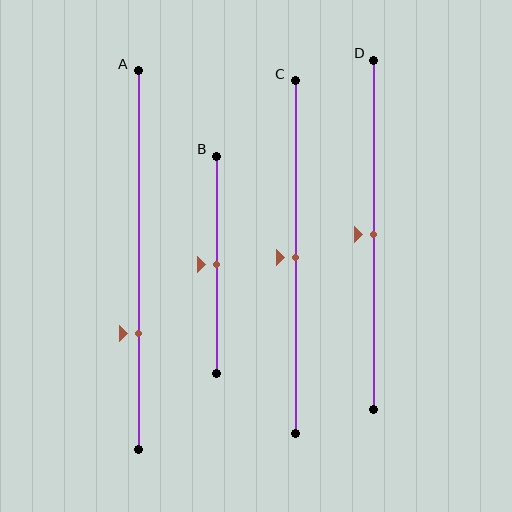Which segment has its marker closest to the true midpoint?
Segment B has its marker closest to the true midpoint.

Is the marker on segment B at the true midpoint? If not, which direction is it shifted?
Yes, the marker on segment B is at the true midpoint.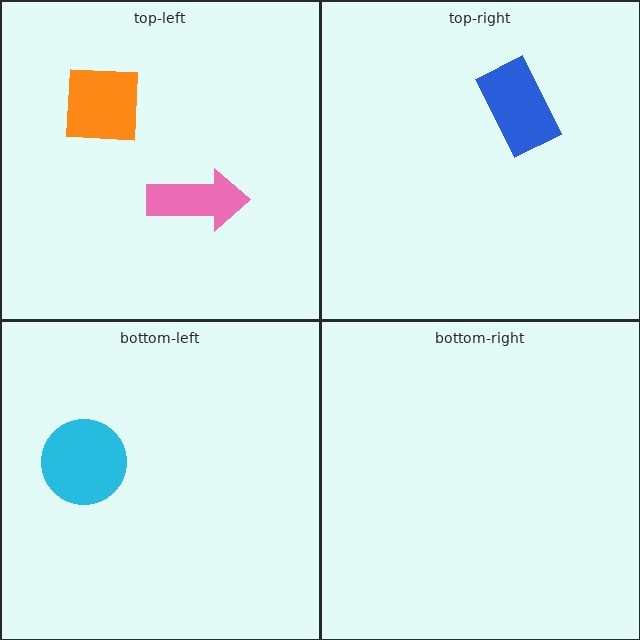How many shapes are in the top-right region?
1.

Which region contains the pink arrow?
The top-left region.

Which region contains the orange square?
The top-left region.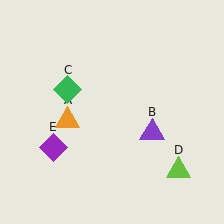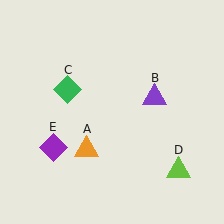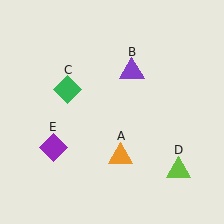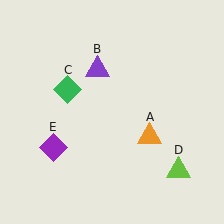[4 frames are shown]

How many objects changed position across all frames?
2 objects changed position: orange triangle (object A), purple triangle (object B).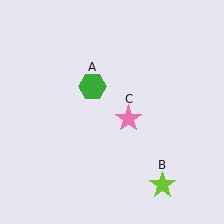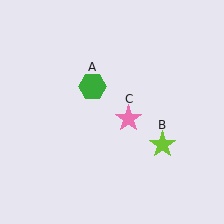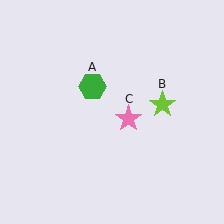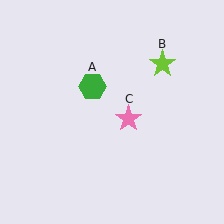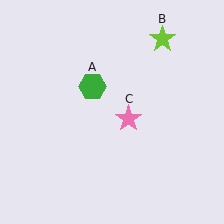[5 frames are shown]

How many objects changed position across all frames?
1 object changed position: lime star (object B).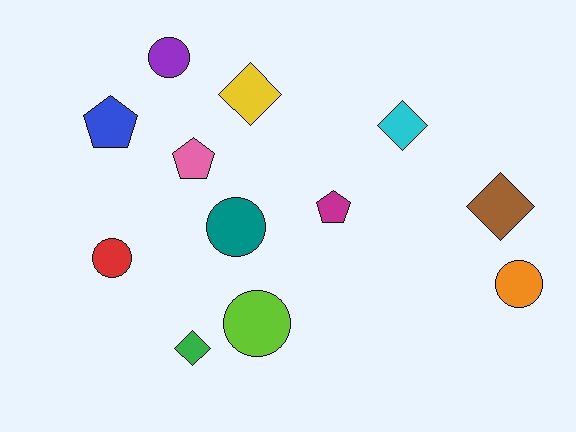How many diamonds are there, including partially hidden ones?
There are 4 diamonds.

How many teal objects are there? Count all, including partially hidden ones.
There is 1 teal object.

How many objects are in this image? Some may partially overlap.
There are 12 objects.